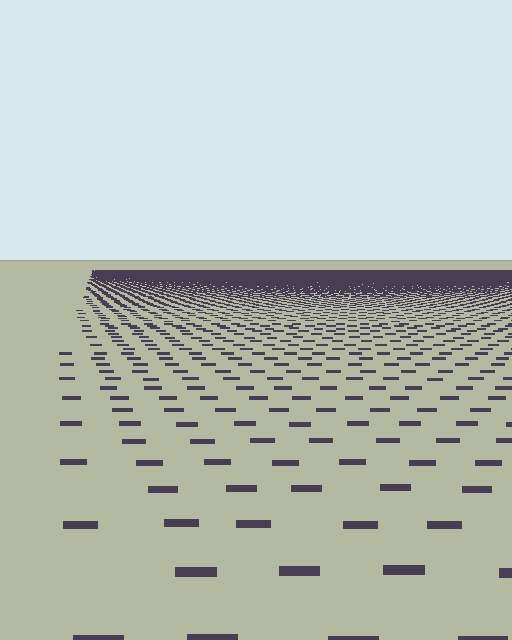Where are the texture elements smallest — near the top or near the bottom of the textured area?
Near the top.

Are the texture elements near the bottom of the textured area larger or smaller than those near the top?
Larger. Near the bottom, elements are closer to the viewer and appear at a bigger on-screen size.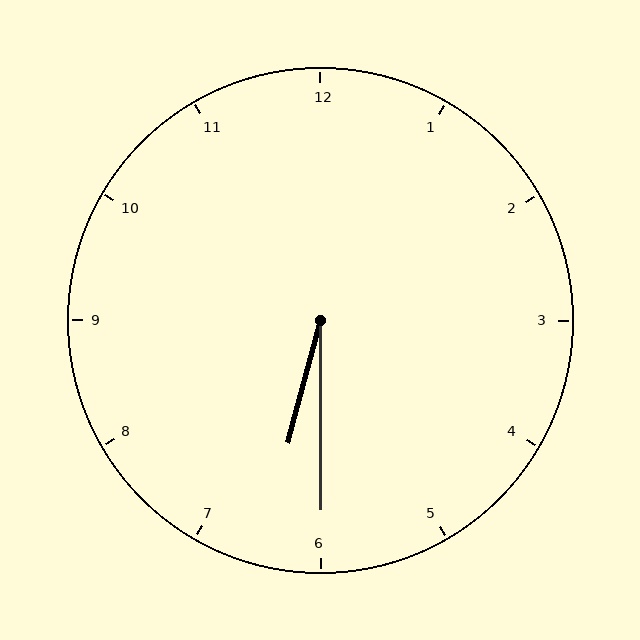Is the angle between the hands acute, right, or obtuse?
It is acute.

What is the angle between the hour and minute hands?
Approximately 15 degrees.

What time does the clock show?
6:30.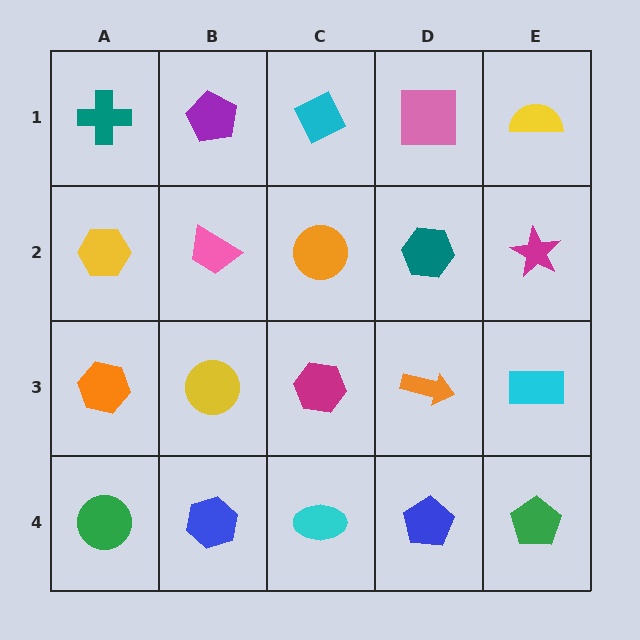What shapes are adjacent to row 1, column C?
An orange circle (row 2, column C), a purple pentagon (row 1, column B), a pink square (row 1, column D).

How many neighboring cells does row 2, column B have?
4.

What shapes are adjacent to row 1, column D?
A teal hexagon (row 2, column D), a cyan diamond (row 1, column C), a yellow semicircle (row 1, column E).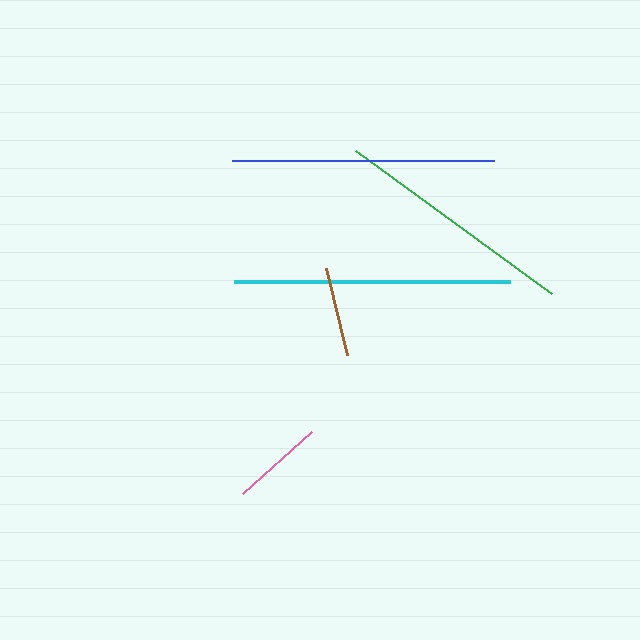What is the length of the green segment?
The green segment is approximately 242 pixels long.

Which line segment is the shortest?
The brown line is the shortest at approximately 89 pixels.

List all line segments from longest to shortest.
From longest to shortest: cyan, blue, green, pink, brown.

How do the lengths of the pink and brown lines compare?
The pink and brown lines are approximately the same length.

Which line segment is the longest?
The cyan line is the longest at approximately 276 pixels.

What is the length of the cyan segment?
The cyan segment is approximately 276 pixels long.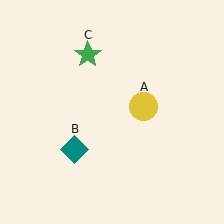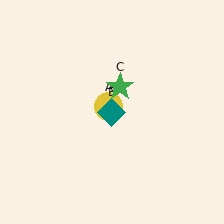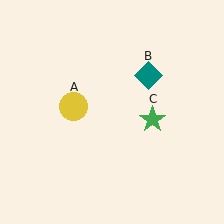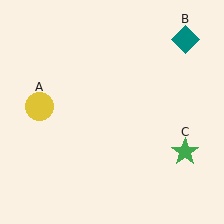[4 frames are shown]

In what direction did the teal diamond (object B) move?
The teal diamond (object B) moved up and to the right.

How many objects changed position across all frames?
3 objects changed position: yellow circle (object A), teal diamond (object B), green star (object C).